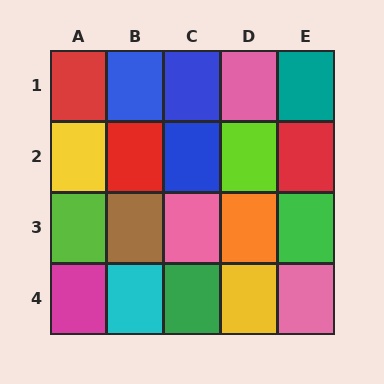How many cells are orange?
1 cell is orange.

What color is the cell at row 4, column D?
Yellow.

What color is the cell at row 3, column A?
Lime.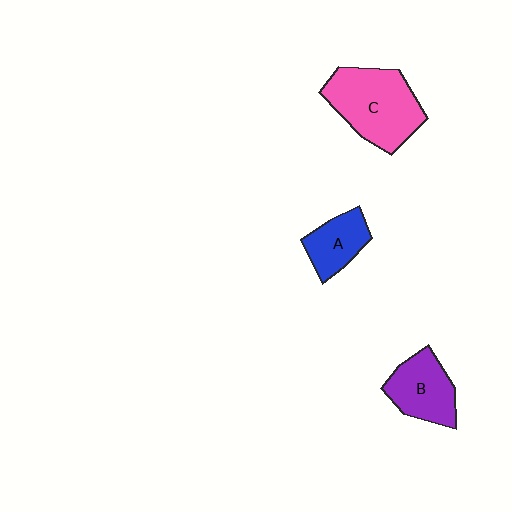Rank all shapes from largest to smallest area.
From largest to smallest: C (pink), B (purple), A (blue).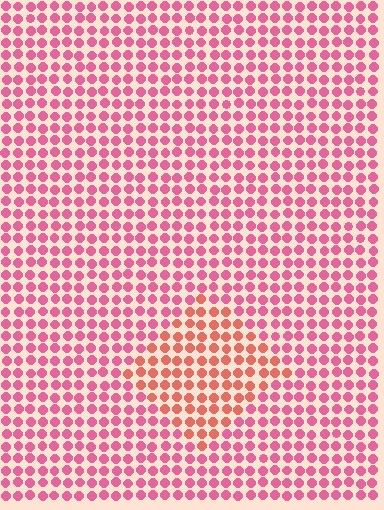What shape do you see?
I see a diamond.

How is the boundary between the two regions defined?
The boundary is defined purely by a slight shift in hue (about 31 degrees). Spacing, size, and orientation are identical on both sides.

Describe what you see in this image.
The image is filled with small pink elements in a uniform arrangement. A diamond-shaped region is visible where the elements are tinted to a slightly different hue, forming a subtle color boundary.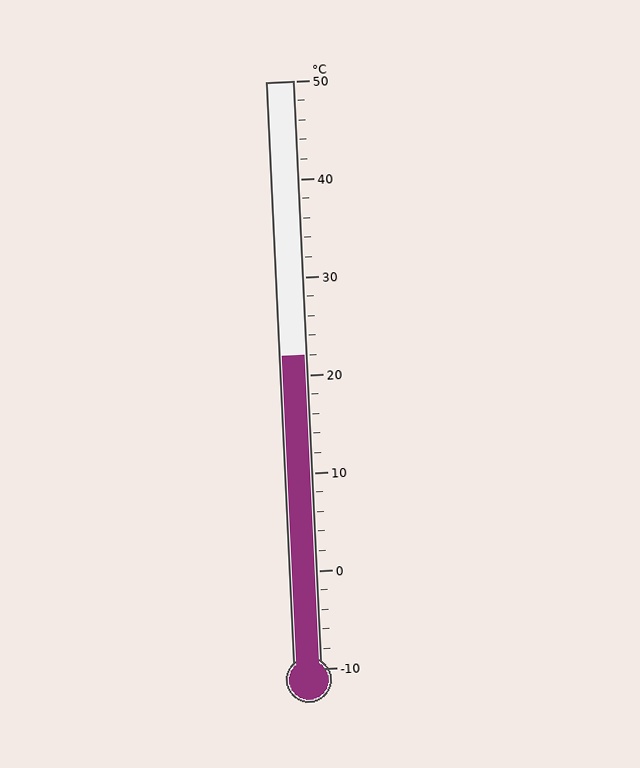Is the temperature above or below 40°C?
The temperature is below 40°C.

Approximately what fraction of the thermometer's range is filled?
The thermometer is filled to approximately 55% of its range.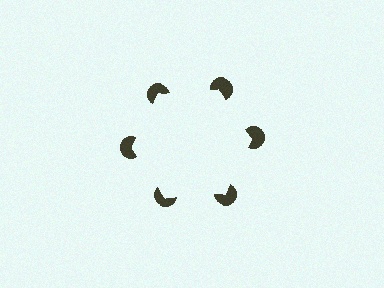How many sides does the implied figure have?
6 sides.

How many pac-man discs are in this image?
There are 6 — one at each vertex of the illusory hexagon.